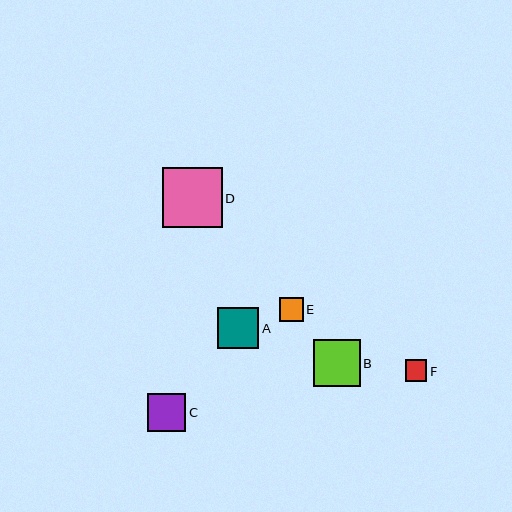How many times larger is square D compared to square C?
Square D is approximately 1.6 times the size of square C.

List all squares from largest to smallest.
From largest to smallest: D, B, A, C, E, F.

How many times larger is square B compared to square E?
Square B is approximately 2.0 times the size of square E.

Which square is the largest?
Square D is the largest with a size of approximately 60 pixels.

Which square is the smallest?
Square F is the smallest with a size of approximately 21 pixels.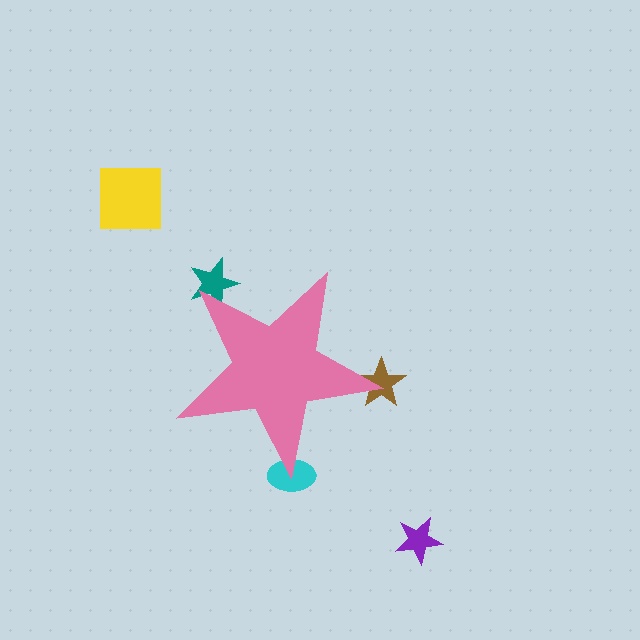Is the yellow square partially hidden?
No, the yellow square is fully visible.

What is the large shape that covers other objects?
A pink star.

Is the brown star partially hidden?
Yes, the brown star is partially hidden behind the pink star.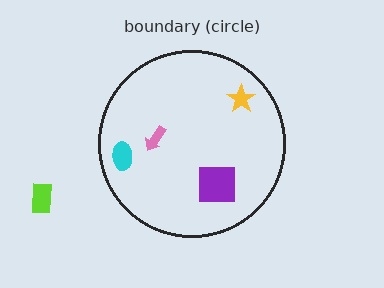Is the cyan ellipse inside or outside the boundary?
Inside.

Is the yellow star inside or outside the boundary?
Inside.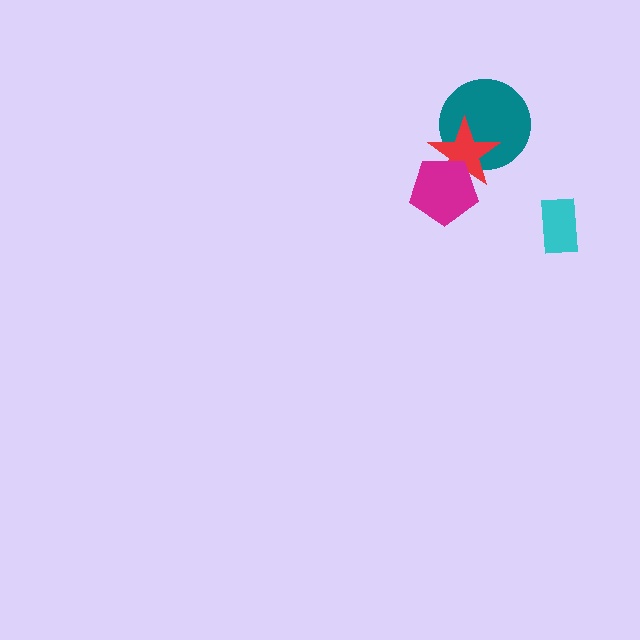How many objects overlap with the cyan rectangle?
0 objects overlap with the cyan rectangle.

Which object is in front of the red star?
The magenta pentagon is in front of the red star.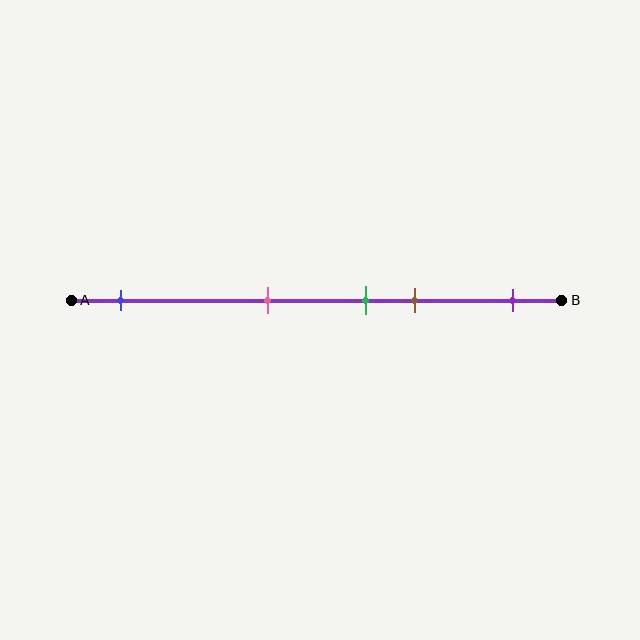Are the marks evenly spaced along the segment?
No, the marks are not evenly spaced.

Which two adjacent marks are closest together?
The green and brown marks are the closest adjacent pair.